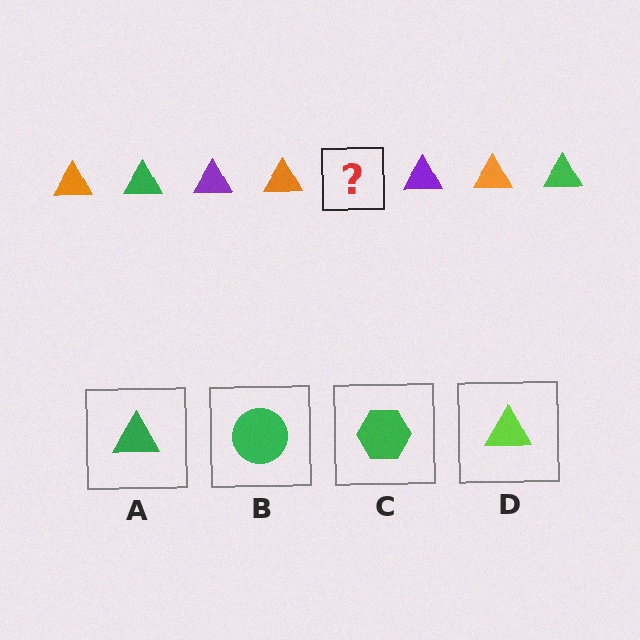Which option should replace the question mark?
Option A.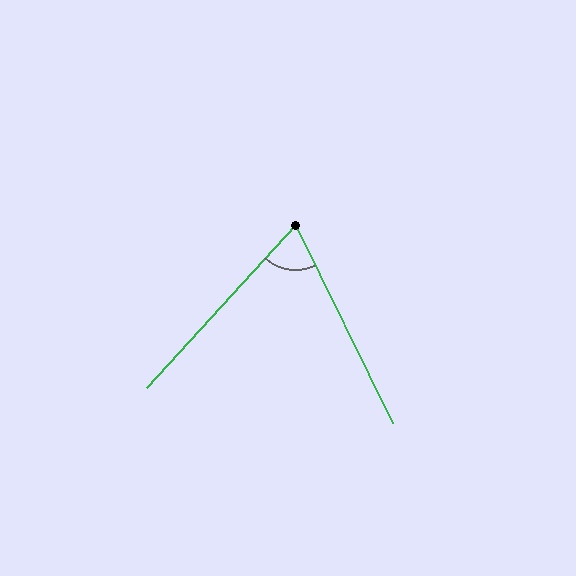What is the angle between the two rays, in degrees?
Approximately 69 degrees.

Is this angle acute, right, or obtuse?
It is acute.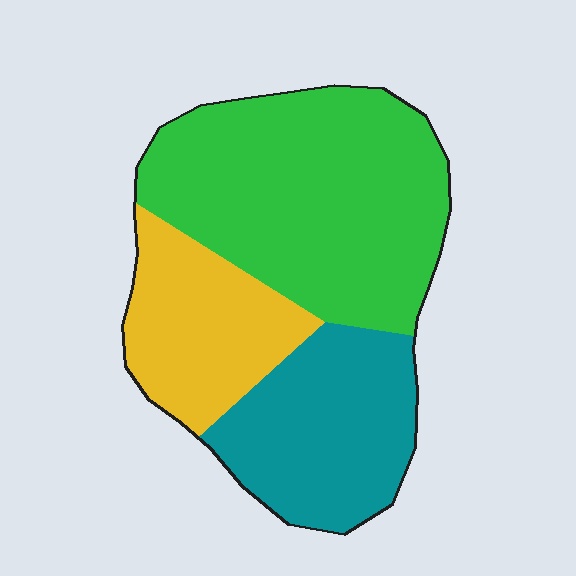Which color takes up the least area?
Yellow, at roughly 20%.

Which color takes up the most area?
Green, at roughly 50%.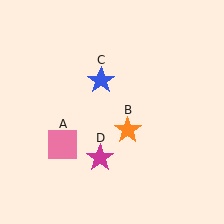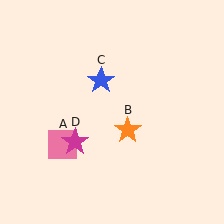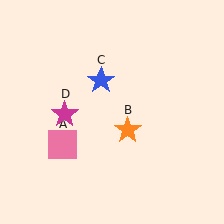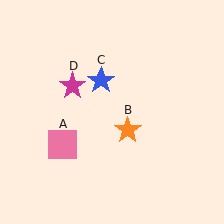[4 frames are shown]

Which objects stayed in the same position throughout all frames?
Pink square (object A) and orange star (object B) and blue star (object C) remained stationary.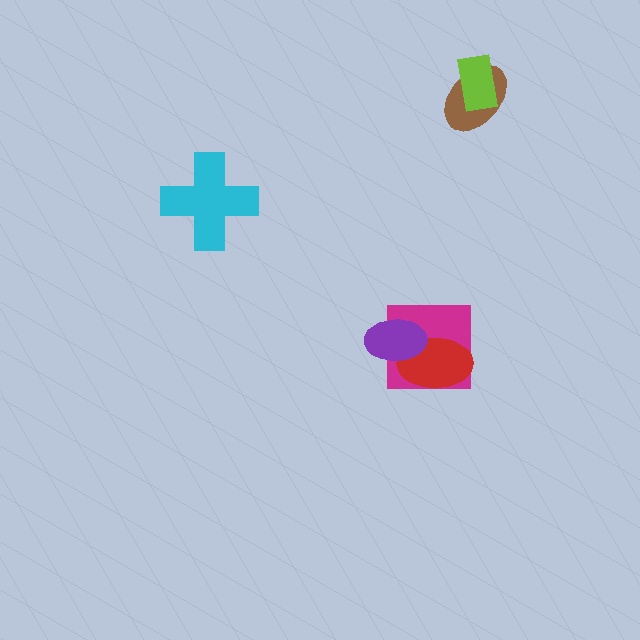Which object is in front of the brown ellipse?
The lime rectangle is in front of the brown ellipse.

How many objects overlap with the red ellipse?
2 objects overlap with the red ellipse.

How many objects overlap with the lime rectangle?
1 object overlaps with the lime rectangle.